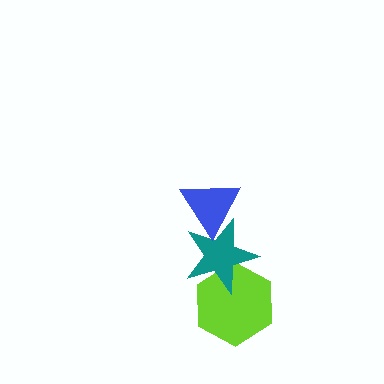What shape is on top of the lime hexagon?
The teal star is on top of the lime hexagon.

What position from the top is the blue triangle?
The blue triangle is 1st from the top.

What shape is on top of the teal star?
The blue triangle is on top of the teal star.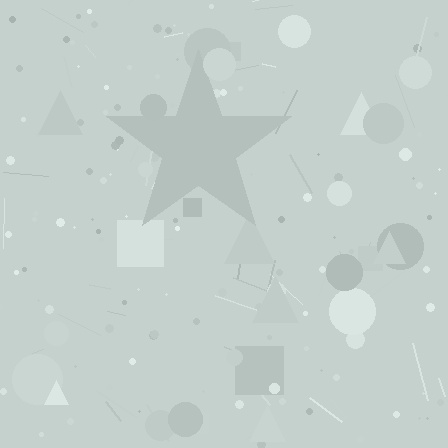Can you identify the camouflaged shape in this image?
The camouflaged shape is a star.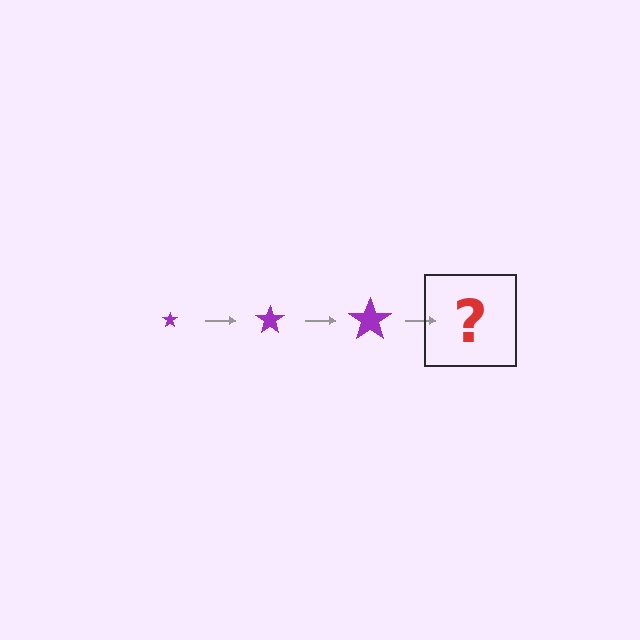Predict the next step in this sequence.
The next step is a purple star, larger than the previous one.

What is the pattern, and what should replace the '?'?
The pattern is that the star gets progressively larger each step. The '?' should be a purple star, larger than the previous one.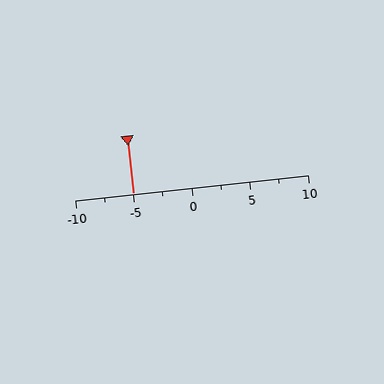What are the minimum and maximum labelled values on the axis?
The axis runs from -10 to 10.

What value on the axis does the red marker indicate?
The marker indicates approximately -5.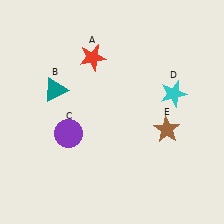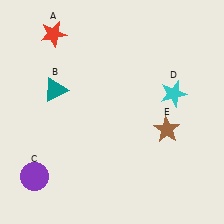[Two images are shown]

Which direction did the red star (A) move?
The red star (A) moved left.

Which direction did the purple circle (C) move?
The purple circle (C) moved down.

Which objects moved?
The objects that moved are: the red star (A), the purple circle (C).